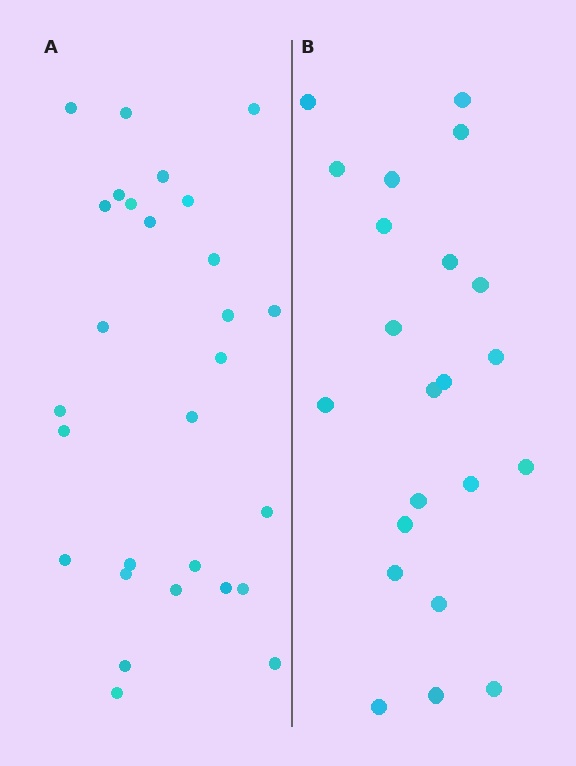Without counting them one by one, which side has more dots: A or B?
Region A (the left region) has more dots.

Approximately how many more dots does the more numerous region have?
Region A has about 6 more dots than region B.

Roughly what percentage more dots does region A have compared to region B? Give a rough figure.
About 25% more.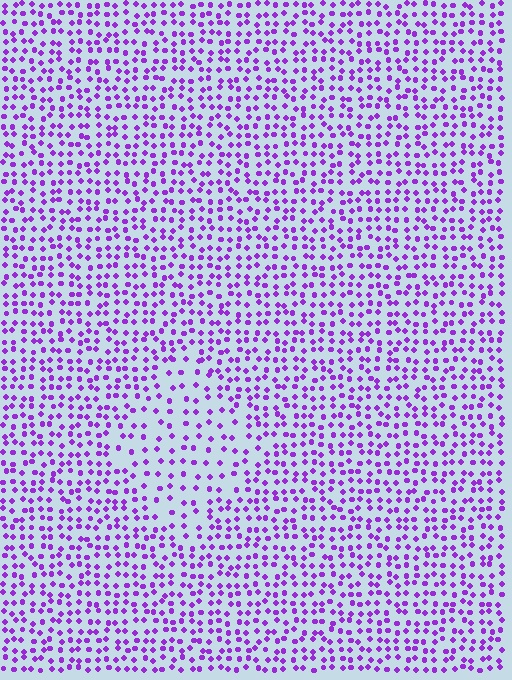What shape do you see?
I see a diamond.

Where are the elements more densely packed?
The elements are more densely packed outside the diamond boundary.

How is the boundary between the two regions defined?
The boundary is defined by a change in element density (approximately 1.8x ratio). All elements are the same color, size, and shape.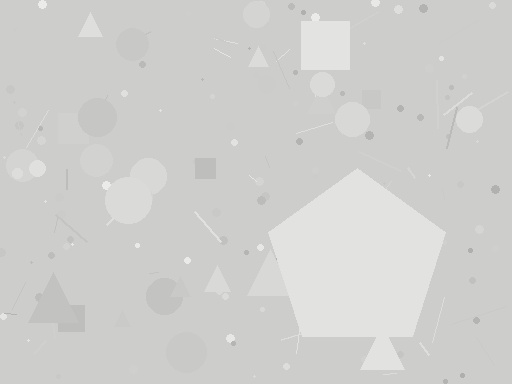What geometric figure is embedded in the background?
A pentagon is embedded in the background.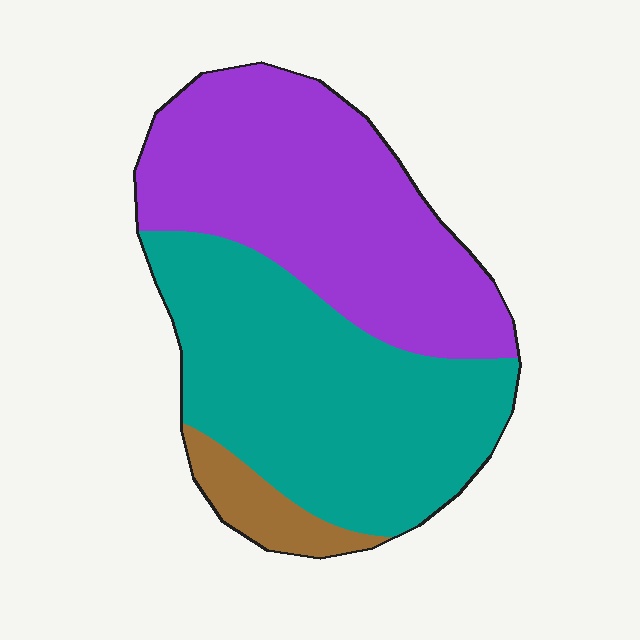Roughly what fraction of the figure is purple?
Purple takes up between a third and a half of the figure.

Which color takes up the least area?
Brown, at roughly 5%.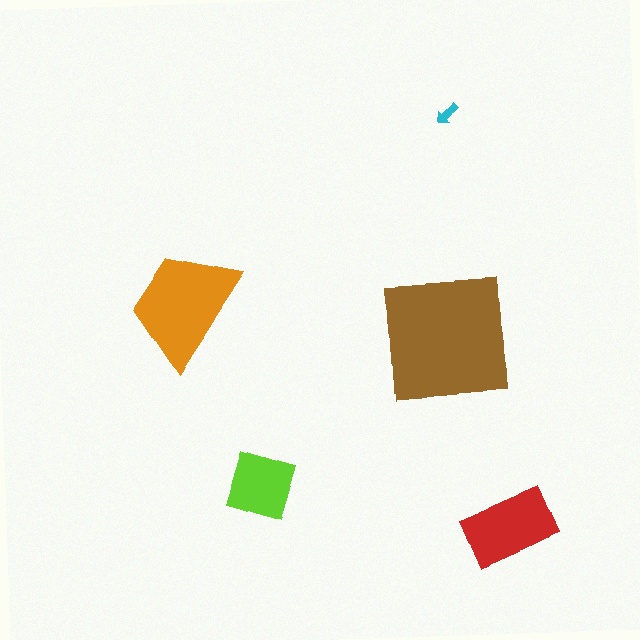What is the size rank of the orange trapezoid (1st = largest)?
2nd.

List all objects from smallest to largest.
The cyan arrow, the lime diamond, the red rectangle, the orange trapezoid, the brown square.